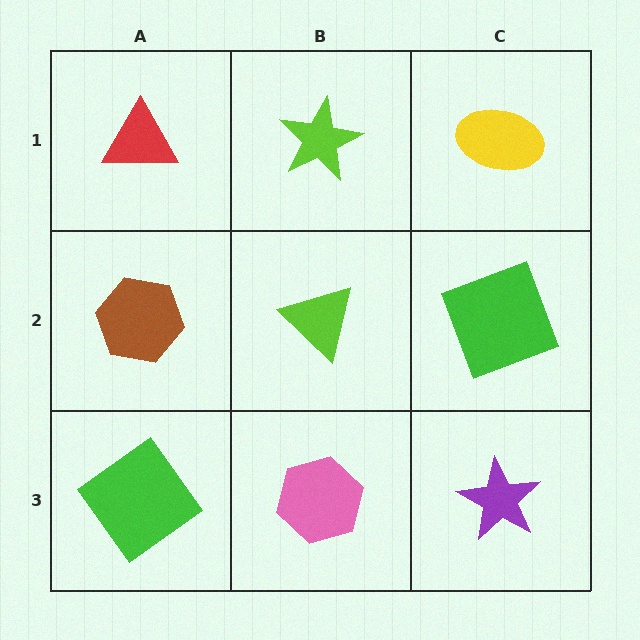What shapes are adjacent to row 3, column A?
A brown hexagon (row 2, column A), a pink hexagon (row 3, column B).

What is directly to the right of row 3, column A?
A pink hexagon.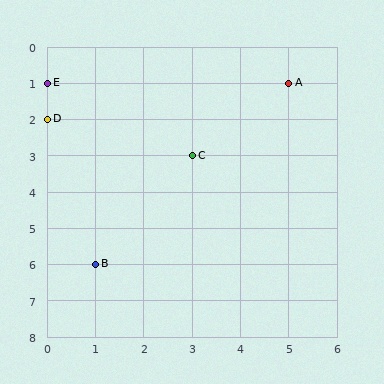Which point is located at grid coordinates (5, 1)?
Point A is at (5, 1).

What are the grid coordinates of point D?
Point D is at grid coordinates (0, 2).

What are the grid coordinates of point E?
Point E is at grid coordinates (0, 1).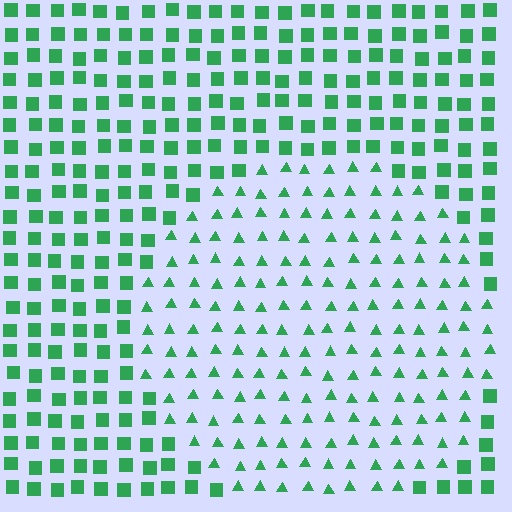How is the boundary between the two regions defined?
The boundary is defined by a change in element shape: triangles inside vs. squares outside. All elements share the same color and spacing.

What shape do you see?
I see a circle.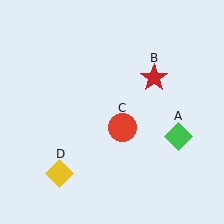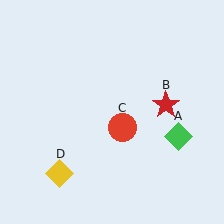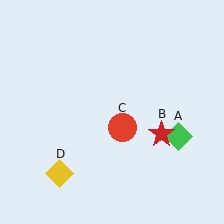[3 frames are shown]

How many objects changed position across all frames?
1 object changed position: red star (object B).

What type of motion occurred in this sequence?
The red star (object B) rotated clockwise around the center of the scene.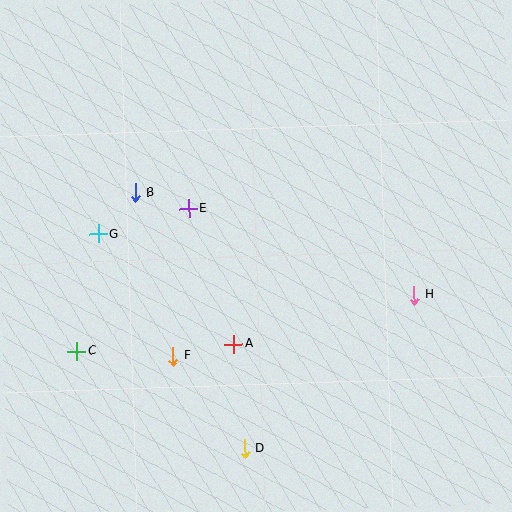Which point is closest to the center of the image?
Point E at (188, 208) is closest to the center.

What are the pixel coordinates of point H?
Point H is at (414, 295).